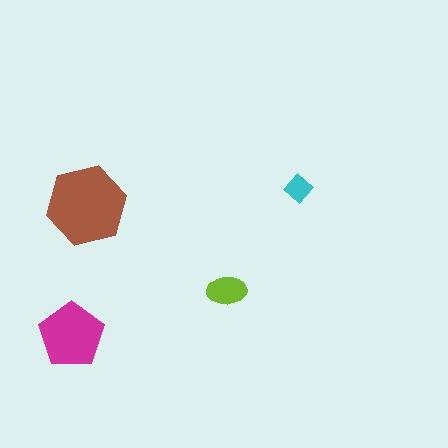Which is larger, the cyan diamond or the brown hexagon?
The brown hexagon.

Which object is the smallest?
The cyan diamond.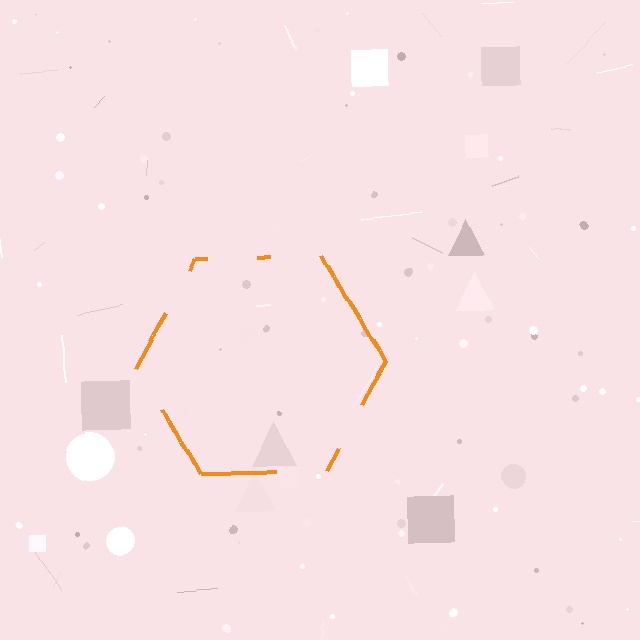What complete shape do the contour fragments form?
The contour fragments form a hexagon.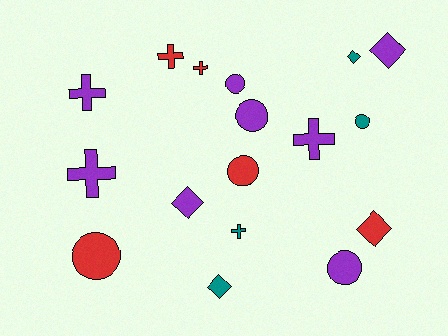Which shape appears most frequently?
Circle, with 6 objects.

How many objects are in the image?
There are 17 objects.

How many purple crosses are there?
There are 3 purple crosses.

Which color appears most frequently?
Purple, with 8 objects.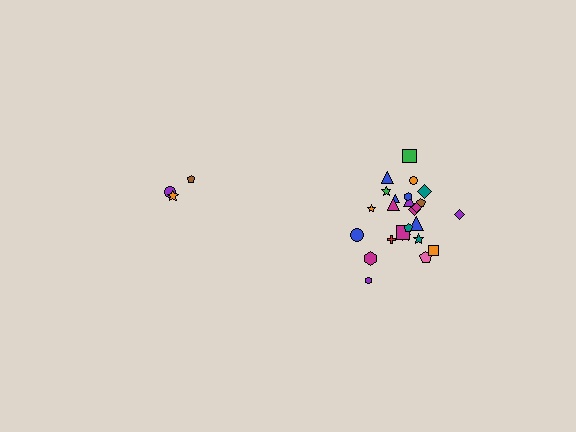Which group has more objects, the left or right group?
The right group.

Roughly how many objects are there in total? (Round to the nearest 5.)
Roughly 30 objects in total.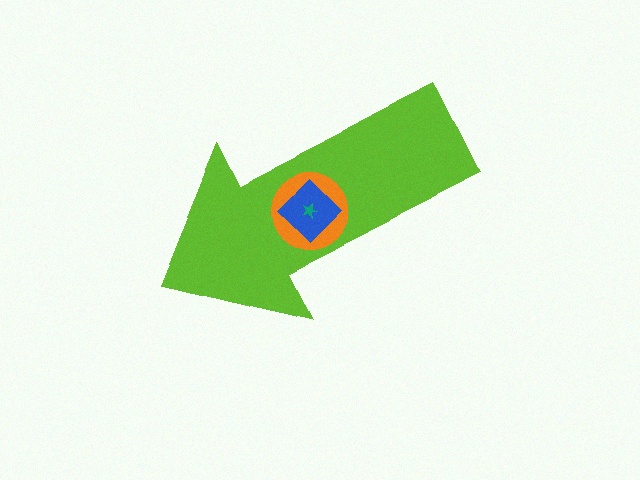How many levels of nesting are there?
4.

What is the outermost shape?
The lime arrow.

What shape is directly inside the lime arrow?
The orange circle.